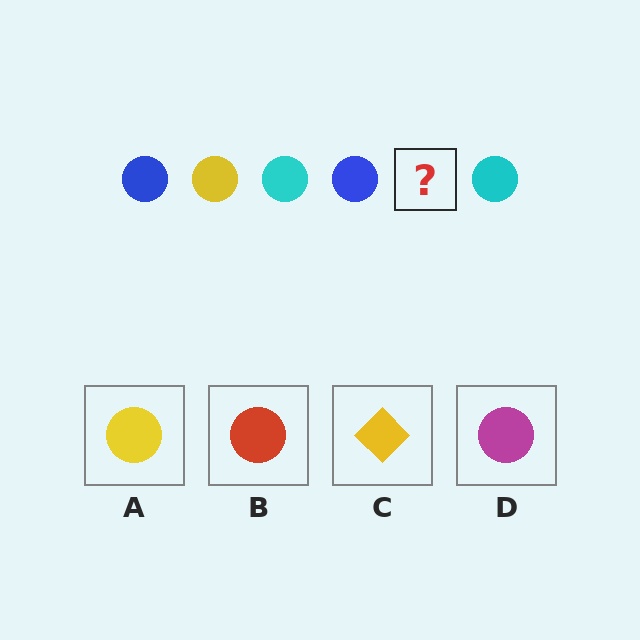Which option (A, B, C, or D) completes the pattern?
A.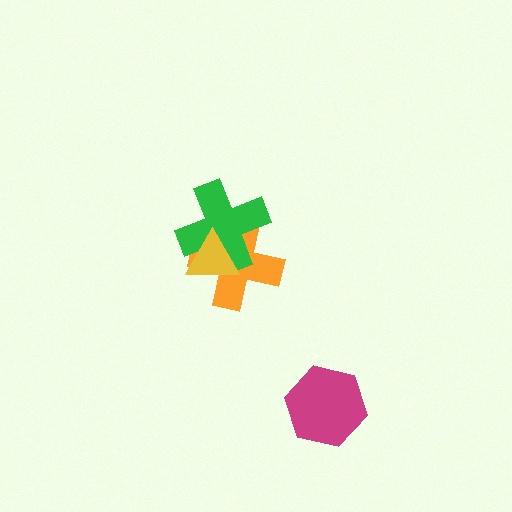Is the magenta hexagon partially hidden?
No, no other shape covers it.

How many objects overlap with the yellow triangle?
2 objects overlap with the yellow triangle.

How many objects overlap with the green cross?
2 objects overlap with the green cross.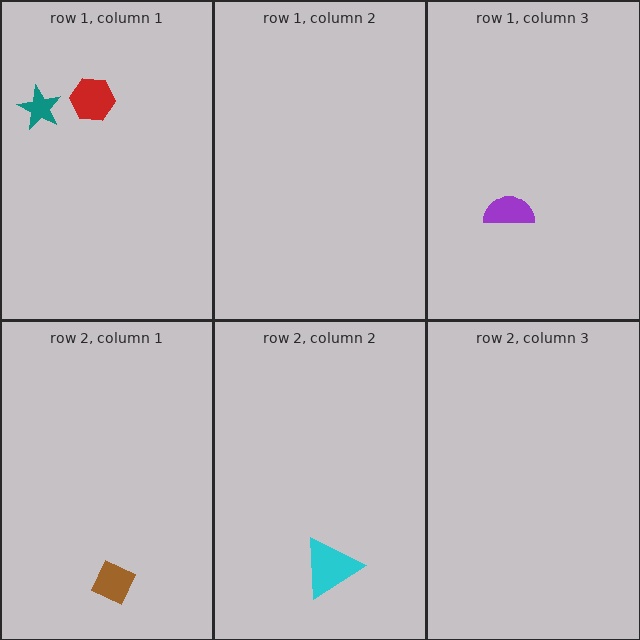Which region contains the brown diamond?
The row 2, column 1 region.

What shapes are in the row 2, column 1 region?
The brown diamond.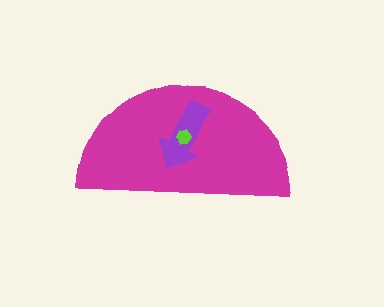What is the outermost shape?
The magenta semicircle.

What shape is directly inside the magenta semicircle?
The purple arrow.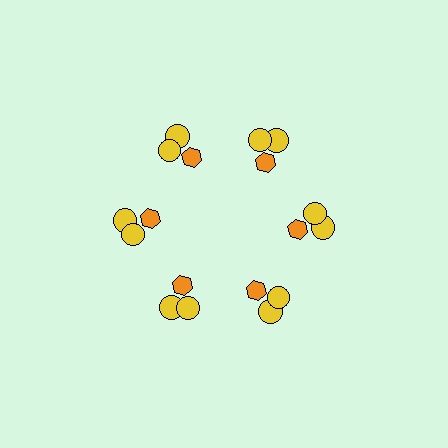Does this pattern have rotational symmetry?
Yes, this pattern has 6-fold rotational symmetry. It looks the same after rotating 60 degrees around the center.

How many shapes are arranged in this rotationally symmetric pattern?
There are 18 shapes, arranged in 6 groups of 3.